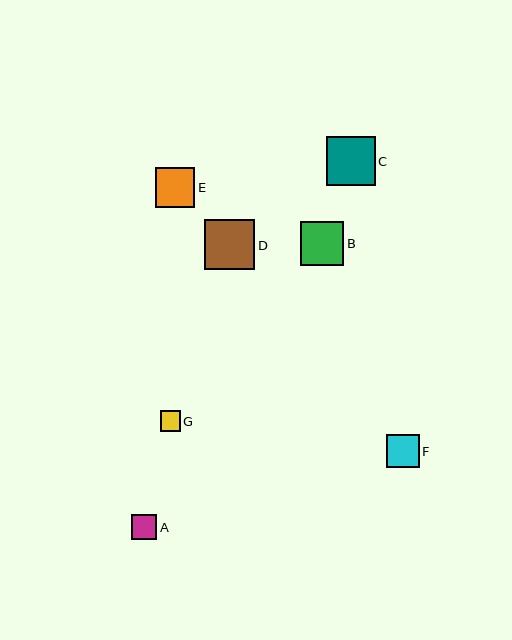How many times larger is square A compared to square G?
Square A is approximately 1.3 times the size of square G.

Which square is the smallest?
Square G is the smallest with a size of approximately 20 pixels.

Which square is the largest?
Square D is the largest with a size of approximately 50 pixels.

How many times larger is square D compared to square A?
Square D is approximately 1.9 times the size of square A.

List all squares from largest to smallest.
From largest to smallest: D, C, B, E, F, A, G.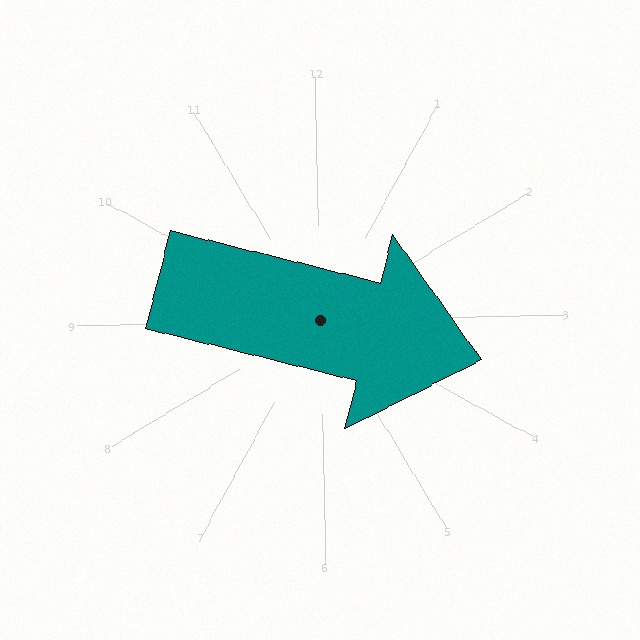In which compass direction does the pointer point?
East.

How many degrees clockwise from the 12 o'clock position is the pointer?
Approximately 105 degrees.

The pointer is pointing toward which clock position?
Roughly 4 o'clock.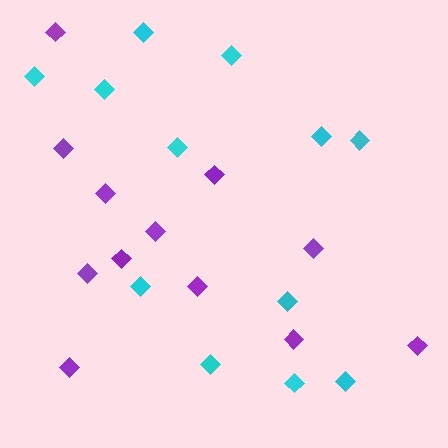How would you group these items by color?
There are 2 groups: one group of cyan diamonds (12) and one group of purple diamonds (12).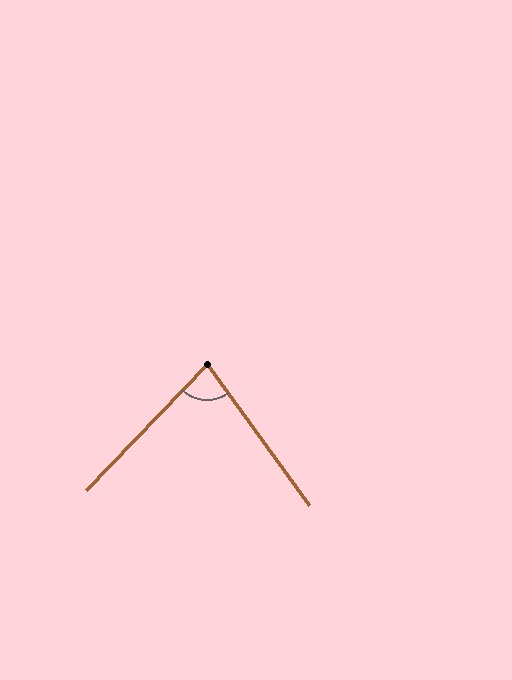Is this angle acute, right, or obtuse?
It is acute.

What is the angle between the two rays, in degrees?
Approximately 79 degrees.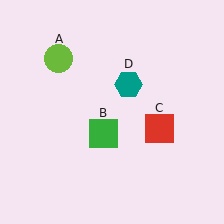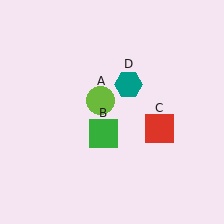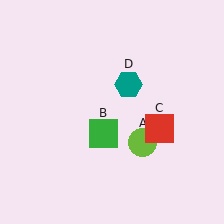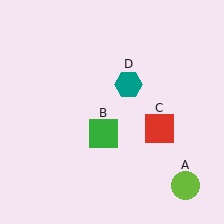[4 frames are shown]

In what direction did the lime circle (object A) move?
The lime circle (object A) moved down and to the right.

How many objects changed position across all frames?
1 object changed position: lime circle (object A).